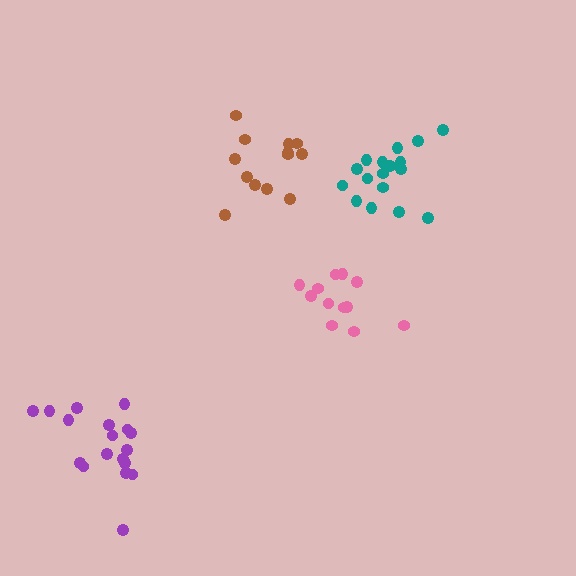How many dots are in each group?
Group 1: 13 dots, Group 2: 17 dots, Group 3: 19 dots, Group 4: 13 dots (62 total).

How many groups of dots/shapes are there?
There are 4 groups.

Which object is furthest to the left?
The purple cluster is leftmost.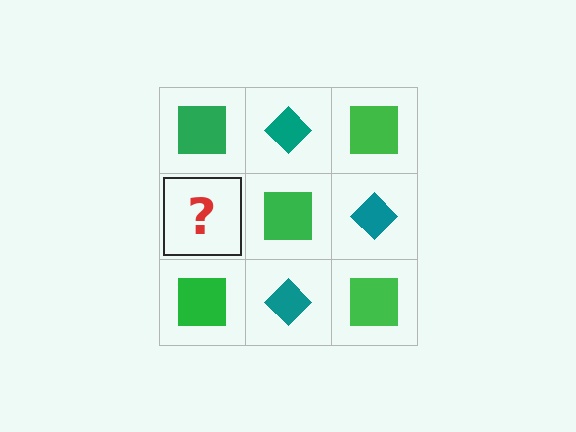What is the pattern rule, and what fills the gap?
The rule is that it alternates green square and teal diamond in a checkerboard pattern. The gap should be filled with a teal diamond.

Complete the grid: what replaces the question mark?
The question mark should be replaced with a teal diamond.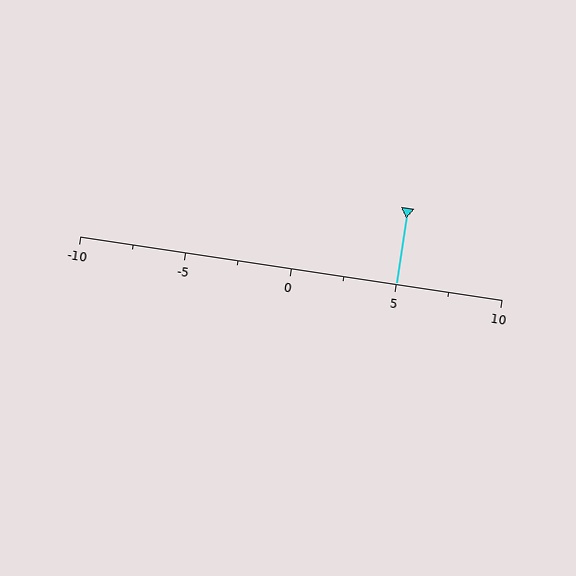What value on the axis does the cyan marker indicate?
The marker indicates approximately 5.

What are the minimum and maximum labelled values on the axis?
The axis runs from -10 to 10.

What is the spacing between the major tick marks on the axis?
The major ticks are spaced 5 apart.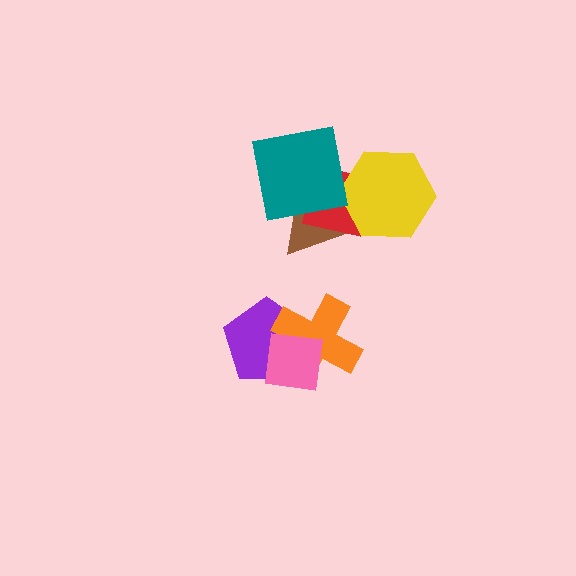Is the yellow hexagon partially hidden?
No, no other shape covers it.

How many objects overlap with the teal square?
2 objects overlap with the teal square.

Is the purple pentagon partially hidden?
Yes, it is partially covered by another shape.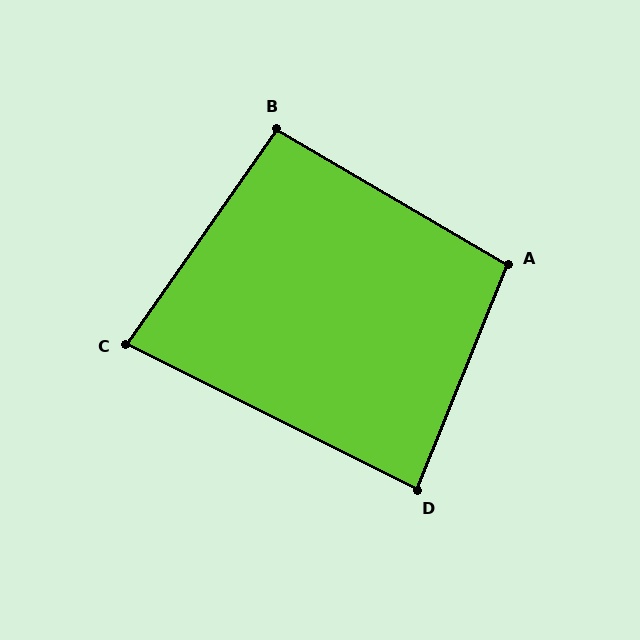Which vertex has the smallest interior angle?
C, at approximately 82 degrees.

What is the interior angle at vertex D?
Approximately 85 degrees (approximately right).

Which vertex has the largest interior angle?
A, at approximately 98 degrees.